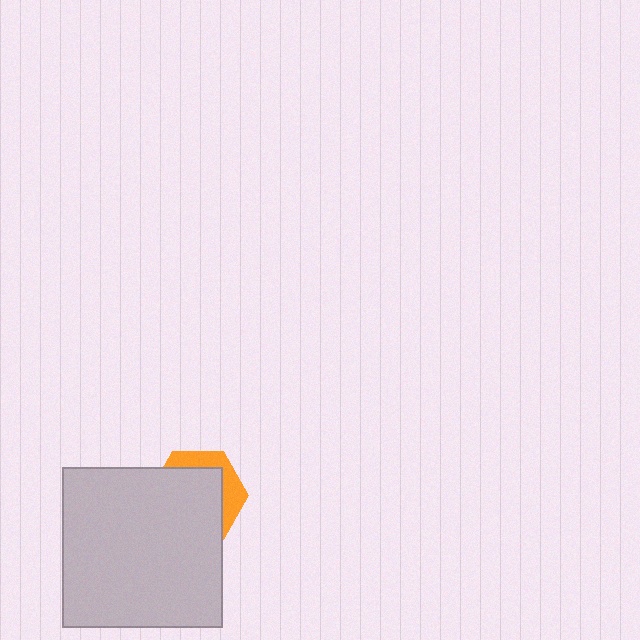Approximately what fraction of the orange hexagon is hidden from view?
Roughly 70% of the orange hexagon is hidden behind the light gray square.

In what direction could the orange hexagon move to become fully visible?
The orange hexagon could move toward the upper-right. That would shift it out from behind the light gray square entirely.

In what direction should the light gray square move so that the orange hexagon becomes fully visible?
The light gray square should move toward the lower-left. That is the shortest direction to clear the overlap and leave the orange hexagon fully visible.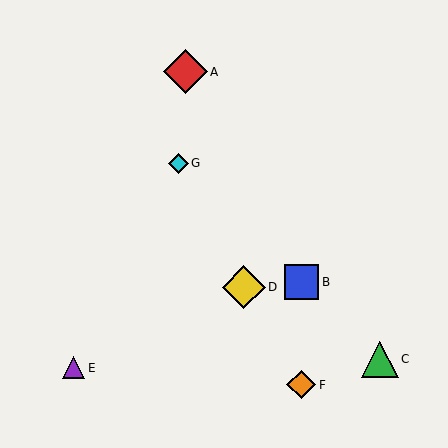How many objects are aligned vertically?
2 objects (B, F) are aligned vertically.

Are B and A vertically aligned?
No, B is at x≈301 and A is at x≈185.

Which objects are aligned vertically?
Objects B, F are aligned vertically.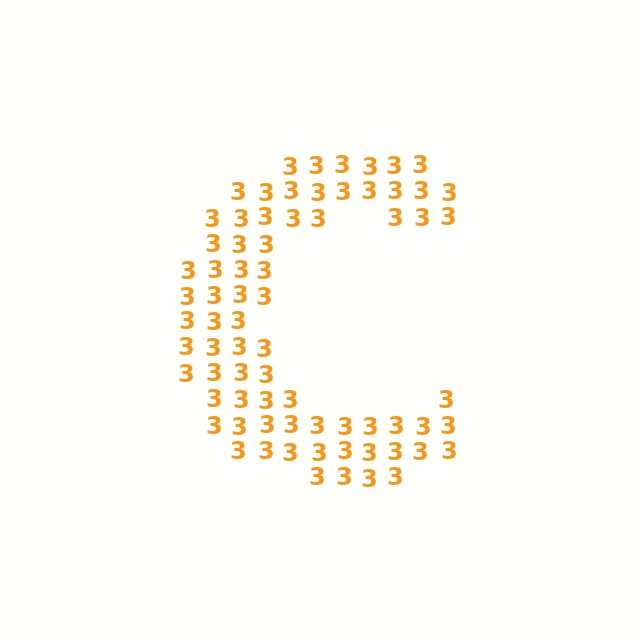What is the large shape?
The large shape is the letter C.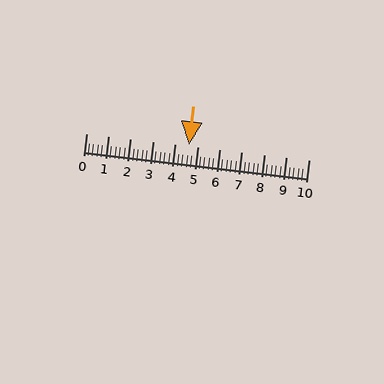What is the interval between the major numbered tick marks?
The major tick marks are spaced 1 units apart.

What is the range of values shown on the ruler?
The ruler shows values from 0 to 10.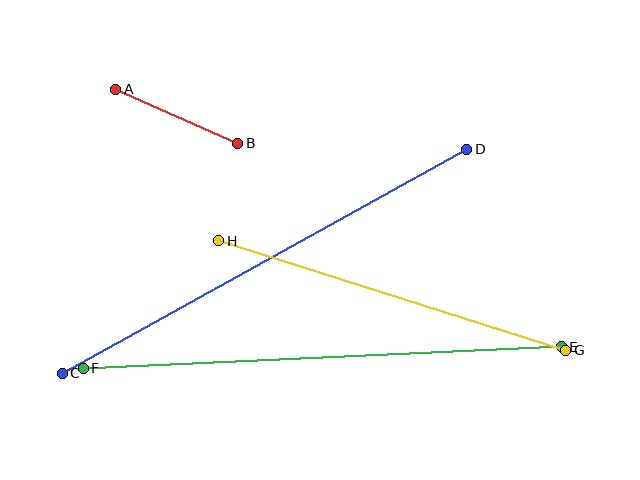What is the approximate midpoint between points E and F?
The midpoint is at approximately (322, 357) pixels.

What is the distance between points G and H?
The distance is approximately 364 pixels.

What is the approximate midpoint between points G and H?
The midpoint is at approximately (392, 295) pixels.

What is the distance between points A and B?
The distance is approximately 134 pixels.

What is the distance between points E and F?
The distance is approximately 479 pixels.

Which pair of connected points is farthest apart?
Points E and F are farthest apart.